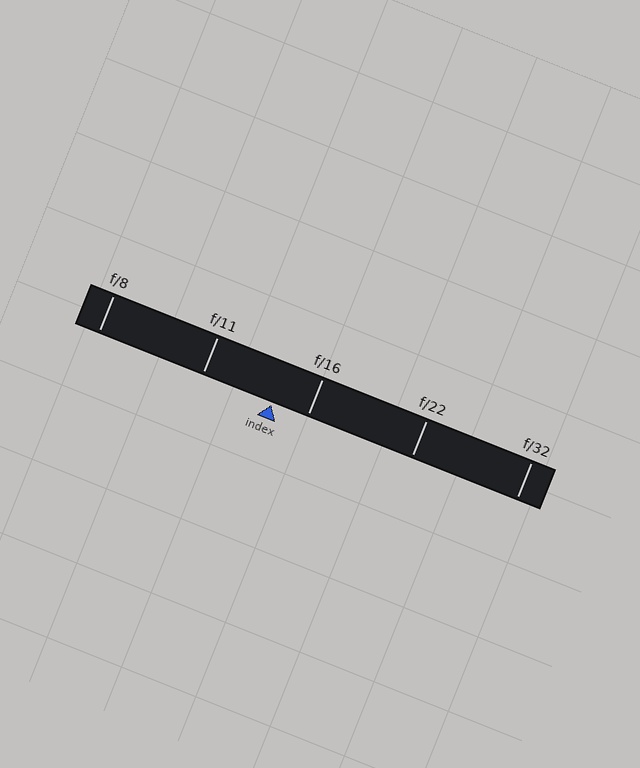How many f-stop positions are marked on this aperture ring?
There are 5 f-stop positions marked.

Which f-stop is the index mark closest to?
The index mark is closest to f/16.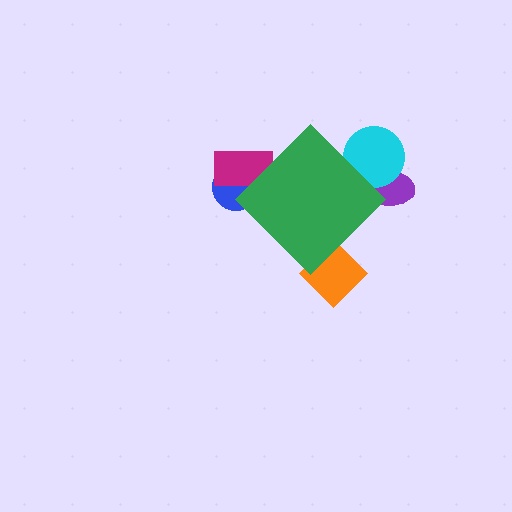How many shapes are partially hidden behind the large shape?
5 shapes are partially hidden.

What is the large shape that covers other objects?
A green diamond.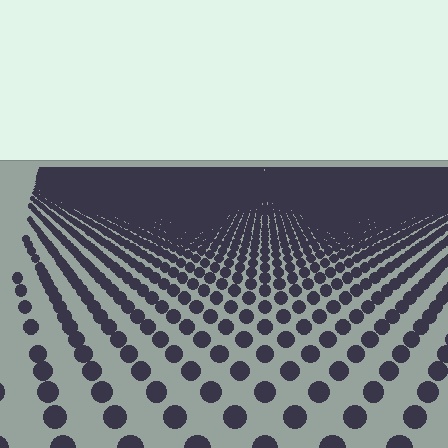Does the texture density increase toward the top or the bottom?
Density increases toward the top.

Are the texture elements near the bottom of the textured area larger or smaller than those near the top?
Larger. Near the bottom, elements are closer to the viewer and appear at a bigger on-screen size.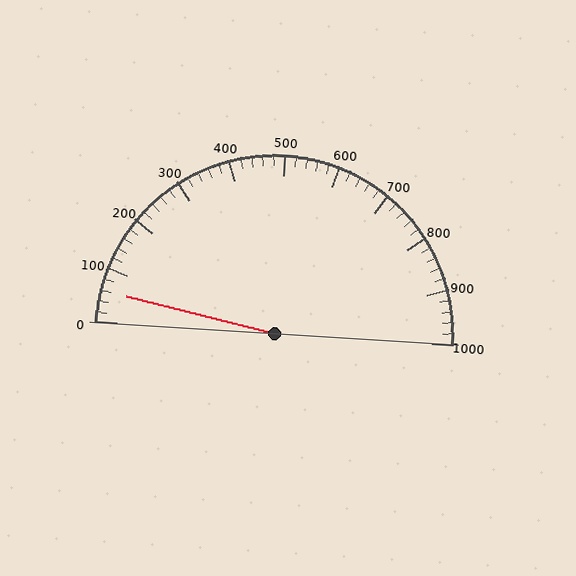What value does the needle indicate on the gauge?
The needle indicates approximately 60.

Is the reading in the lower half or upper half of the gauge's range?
The reading is in the lower half of the range (0 to 1000).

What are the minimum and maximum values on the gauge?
The gauge ranges from 0 to 1000.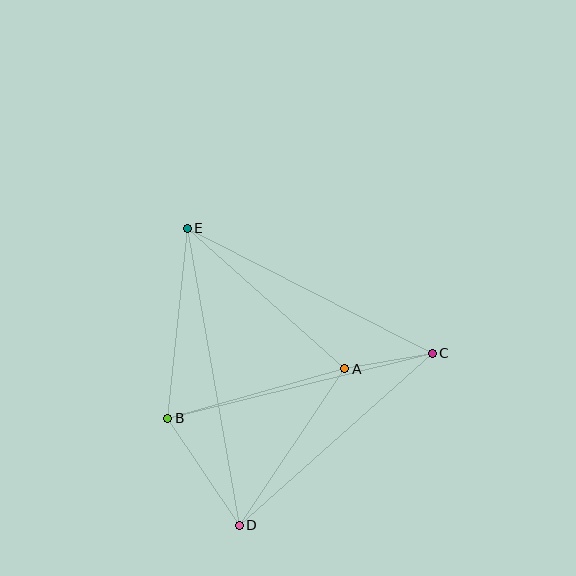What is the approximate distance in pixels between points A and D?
The distance between A and D is approximately 189 pixels.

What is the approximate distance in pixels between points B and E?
The distance between B and E is approximately 191 pixels.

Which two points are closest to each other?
Points A and C are closest to each other.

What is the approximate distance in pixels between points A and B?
The distance between A and B is approximately 184 pixels.